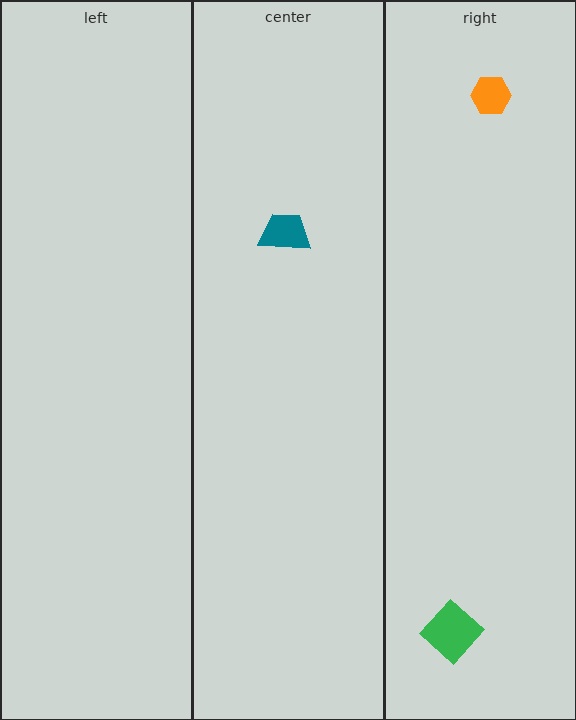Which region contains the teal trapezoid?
The center region.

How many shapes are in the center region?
1.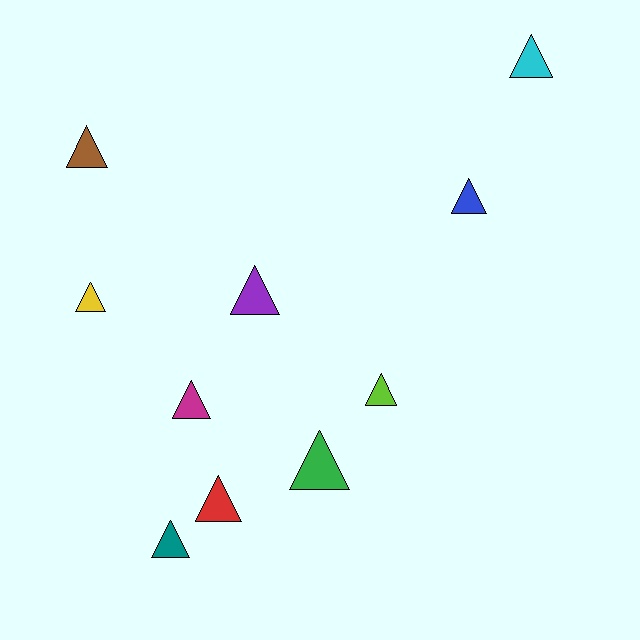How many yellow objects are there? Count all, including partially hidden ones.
There is 1 yellow object.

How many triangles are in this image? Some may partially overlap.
There are 10 triangles.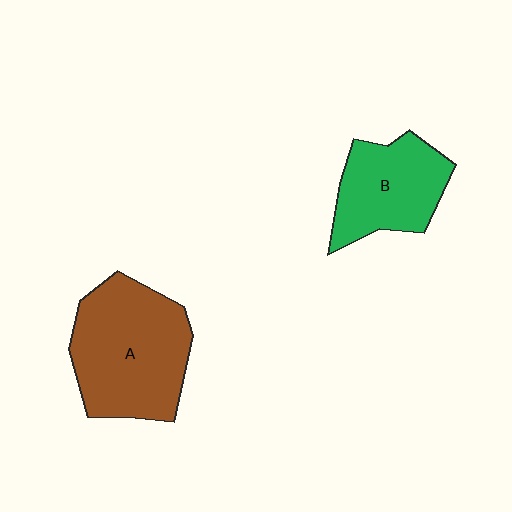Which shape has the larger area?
Shape A (brown).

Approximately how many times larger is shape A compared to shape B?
Approximately 1.5 times.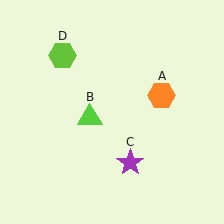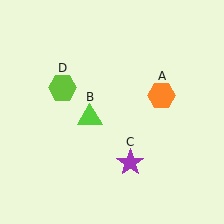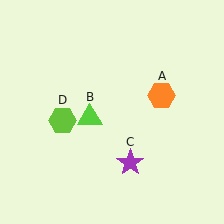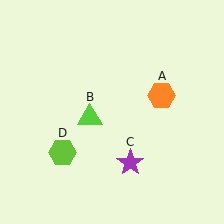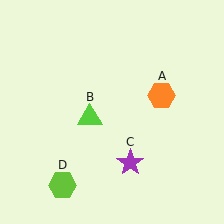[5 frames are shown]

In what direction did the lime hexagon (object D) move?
The lime hexagon (object D) moved down.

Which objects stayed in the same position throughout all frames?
Orange hexagon (object A) and lime triangle (object B) and purple star (object C) remained stationary.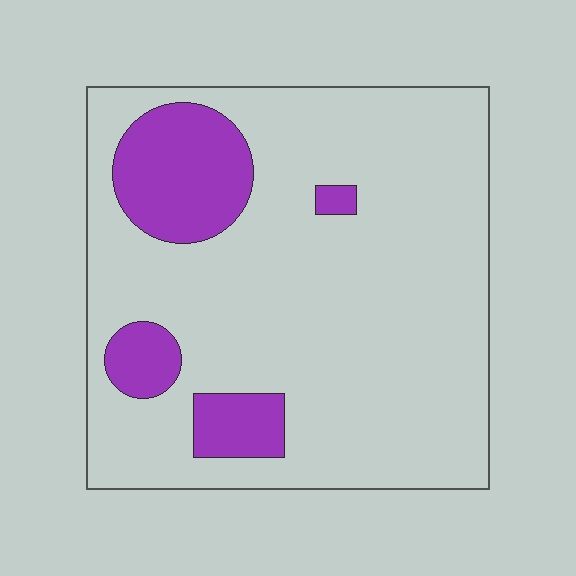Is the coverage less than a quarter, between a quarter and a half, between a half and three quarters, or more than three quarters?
Less than a quarter.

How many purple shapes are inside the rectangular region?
4.